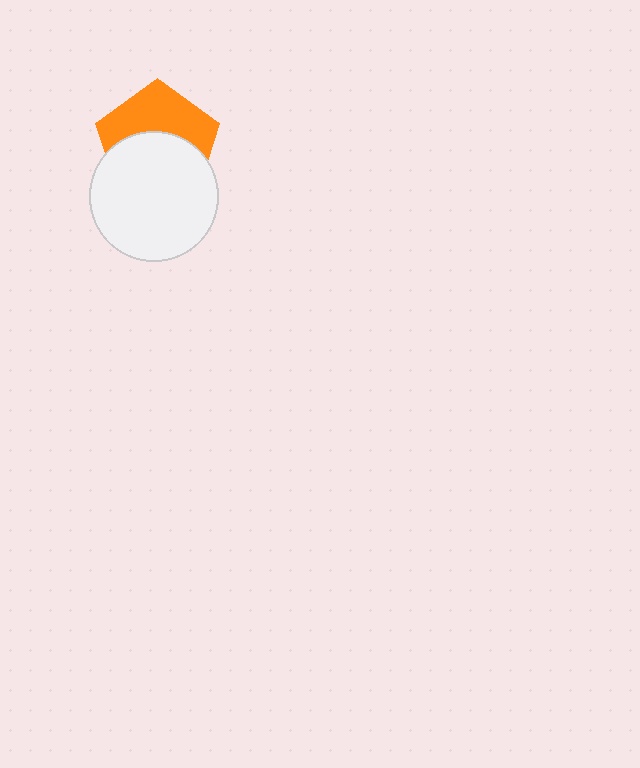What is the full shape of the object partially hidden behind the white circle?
The partially hidden object is an orange pentagon.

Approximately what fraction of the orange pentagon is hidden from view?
Roughly 54% of the orange pentagon is hidden behind the white circle.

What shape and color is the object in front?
The object in front is a white circle.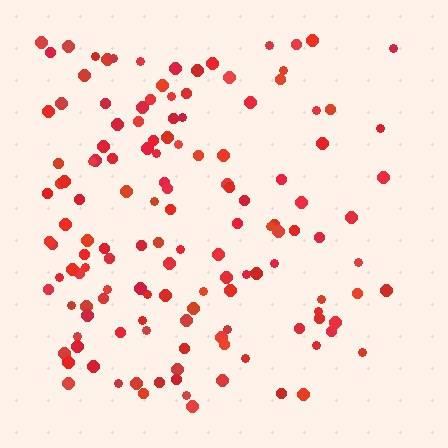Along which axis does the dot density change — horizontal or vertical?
Horizontal.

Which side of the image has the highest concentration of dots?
The left.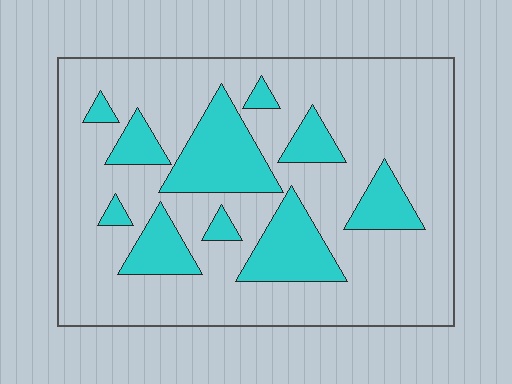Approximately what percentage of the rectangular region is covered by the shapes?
Approximately 25%.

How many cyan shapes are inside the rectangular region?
10.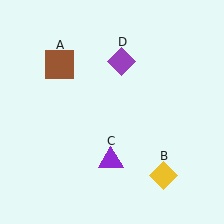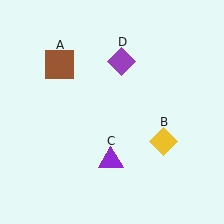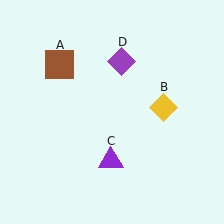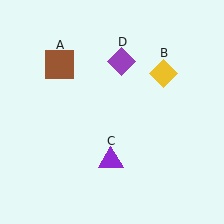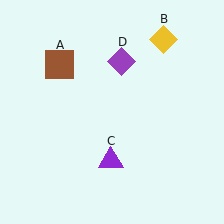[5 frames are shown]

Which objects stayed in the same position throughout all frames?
Brown square (object A) and purple triangle (object C) and purple diamond (object D) remained stationary.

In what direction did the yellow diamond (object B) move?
The yellow diamond (object B) moved up.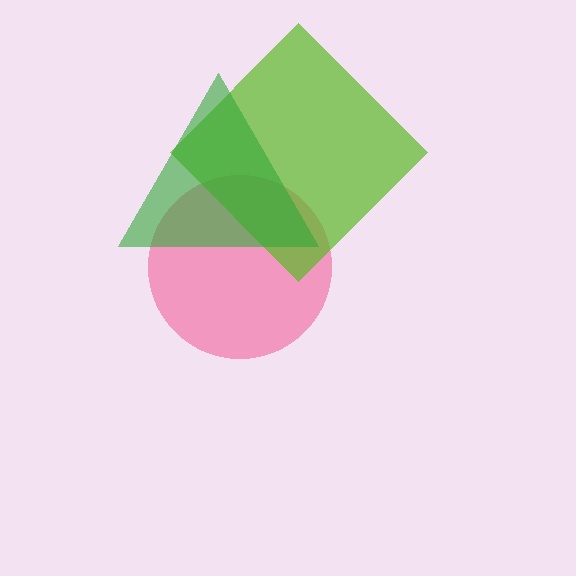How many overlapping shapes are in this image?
There are 3 overlapping shapes in the image.